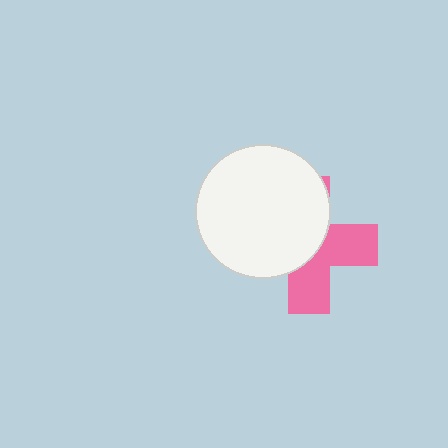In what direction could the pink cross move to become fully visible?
The pink cross could move toward the lower-right. That would shift it out from behind the white circle entirely.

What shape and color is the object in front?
The object in front is a white circle.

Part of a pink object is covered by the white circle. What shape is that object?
It is a cross.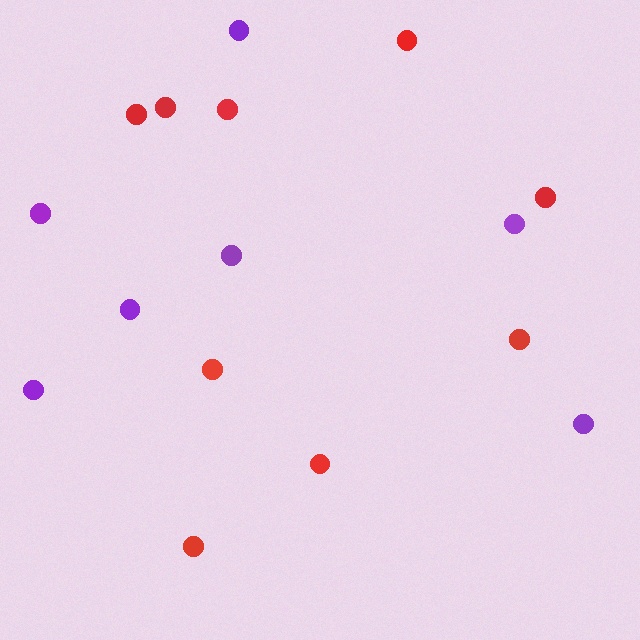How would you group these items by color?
There are 2 groups: one group of purple circles (7) and one group of red circles (9).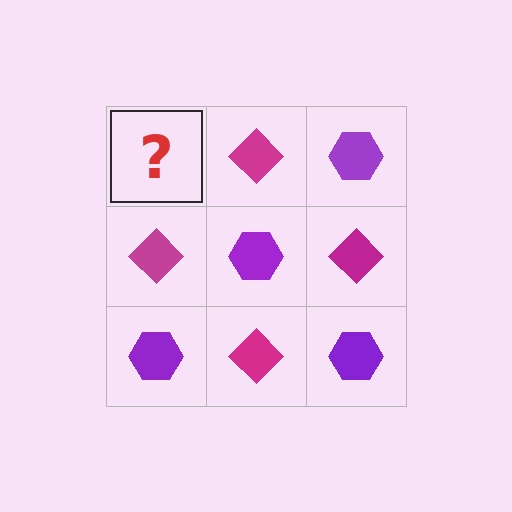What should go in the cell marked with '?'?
The missing cell should contain a purple hexagon.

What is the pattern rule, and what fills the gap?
The rule is that it alternates purple hexagon and magenta diamond in a checkerboard pattern. The gap should be filled with a purple hexagon.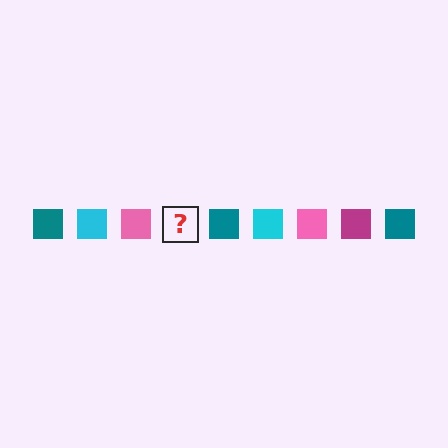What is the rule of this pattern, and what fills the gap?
The rule is that the pattern cycles through teal, cyan, pink, magenta squares. The gap should be filled with a magenta square.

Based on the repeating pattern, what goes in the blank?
The blank should be a magenta square.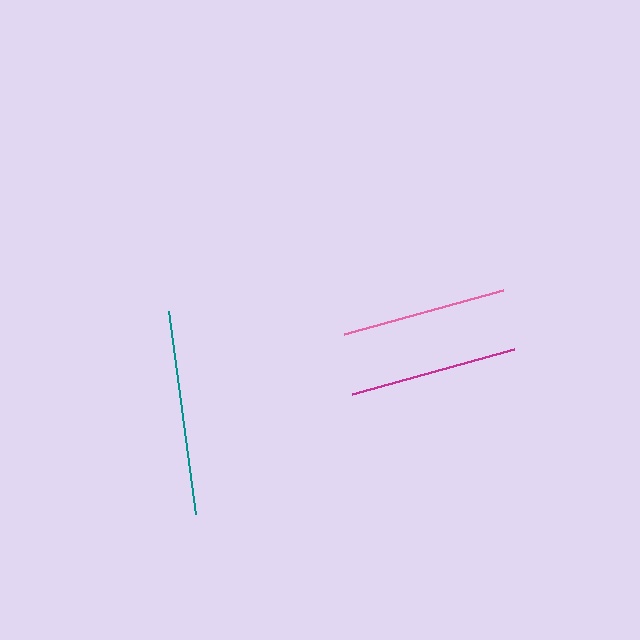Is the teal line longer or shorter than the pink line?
The teal line is longer than the pink line.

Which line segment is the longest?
The teal line is the longest at approximately 204 pixels.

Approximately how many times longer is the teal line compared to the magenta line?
The teal line is approximately 1.2 times the length of the magenta line.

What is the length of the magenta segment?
The magenta segment is approximately 168 pixels long.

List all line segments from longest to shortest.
From longest to shortest: teal, magenta, pink.